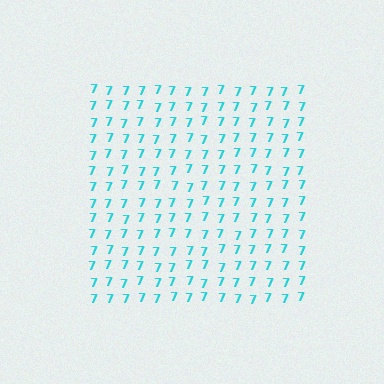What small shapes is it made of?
It is made of small digit 7's.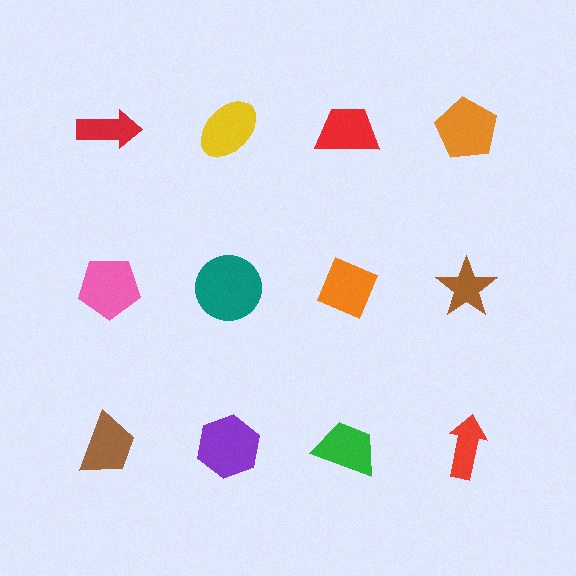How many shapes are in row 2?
4 shapes.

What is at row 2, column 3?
An orange diamond.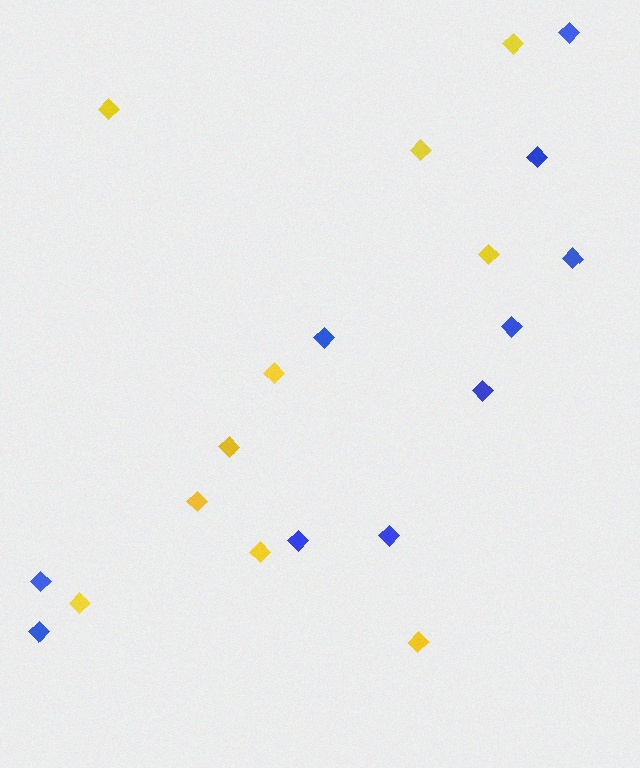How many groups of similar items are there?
There are 2 groups: one group of yellow diamonds (10) and one group of blue diamonds (10).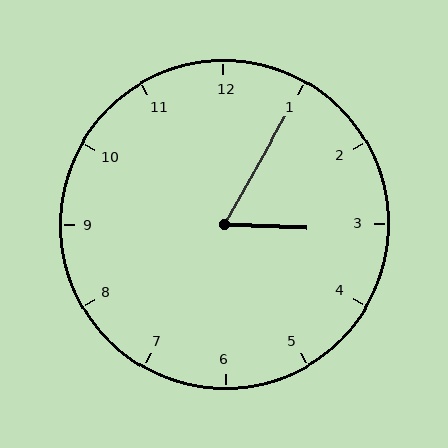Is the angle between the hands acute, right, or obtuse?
It is acute.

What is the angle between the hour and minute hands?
Approximately 62 degrees.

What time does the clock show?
3:05.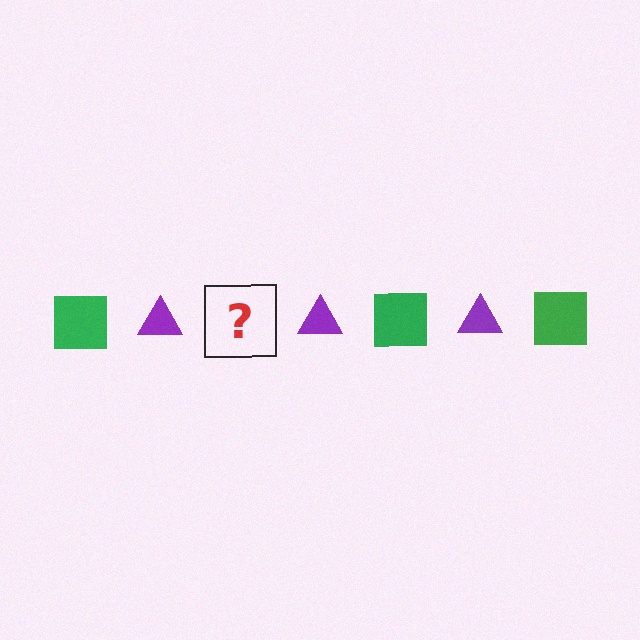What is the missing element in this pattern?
The missing element is a green square.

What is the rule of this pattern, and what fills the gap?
The rule is that the pattern alternates between green square and purple triangle. The gap should be filled with a green square.